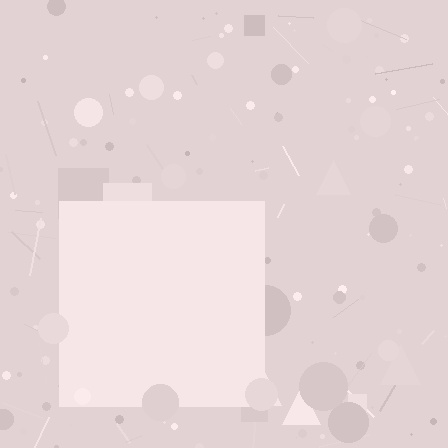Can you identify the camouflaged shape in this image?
The camouflaged shape is a square.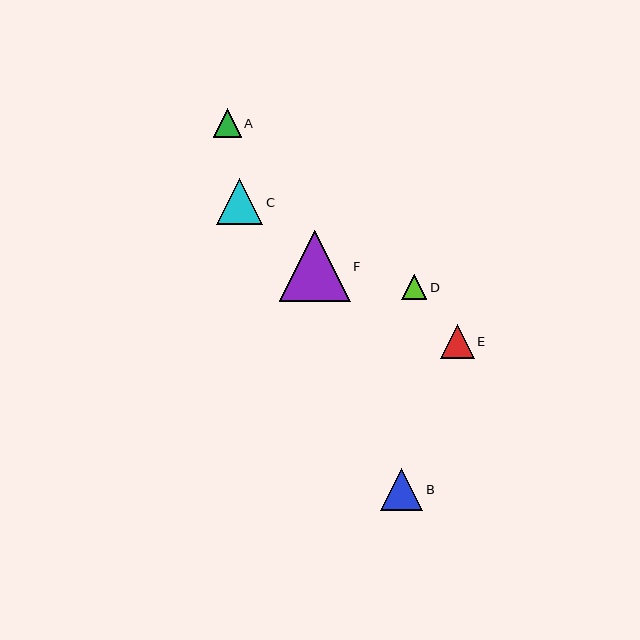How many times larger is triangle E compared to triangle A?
Triangle E is approximately 1.2 times the size of triangle A.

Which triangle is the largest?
Triangle F is the largest with a size of approximately 71 pixels.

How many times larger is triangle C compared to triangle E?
Triangle C is approximately 1.3 times the size of triangle E.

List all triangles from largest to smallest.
From largest to smallest: F, C, B, E, A, D.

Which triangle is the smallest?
Triangle D is the smallest with a size of approximately 25 pixels.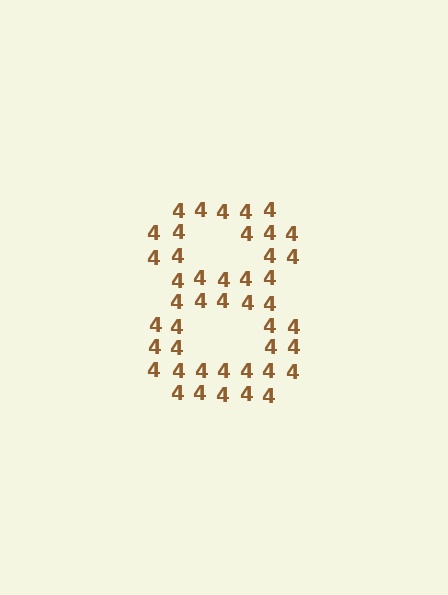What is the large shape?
The large shape is the digit 8.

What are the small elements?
The small elements are digit 4's.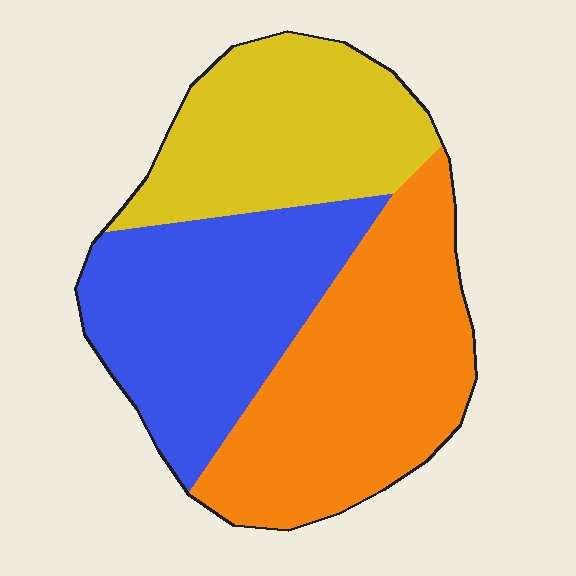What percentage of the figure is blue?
Blue takes up between a sixth and a third of the figure.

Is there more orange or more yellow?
Orange.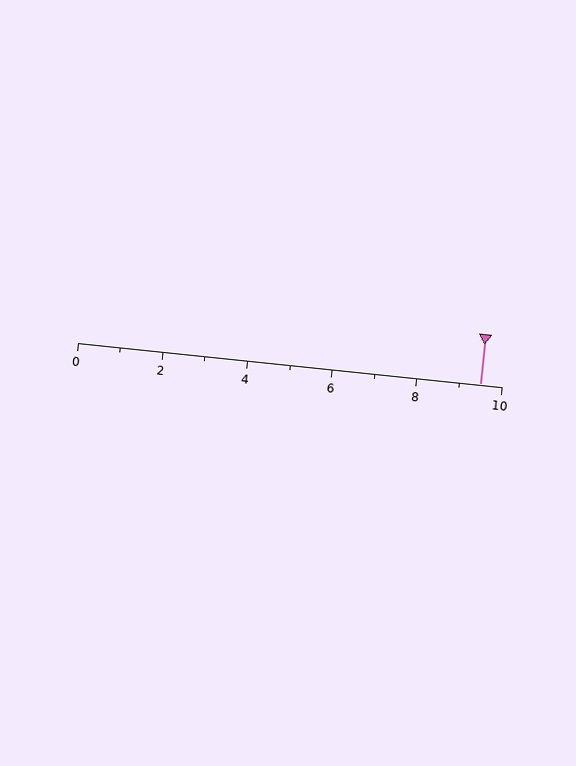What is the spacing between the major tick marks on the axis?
The major ticks are spaced 2 apart.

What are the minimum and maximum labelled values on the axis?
The axis runs from 0 to 10.